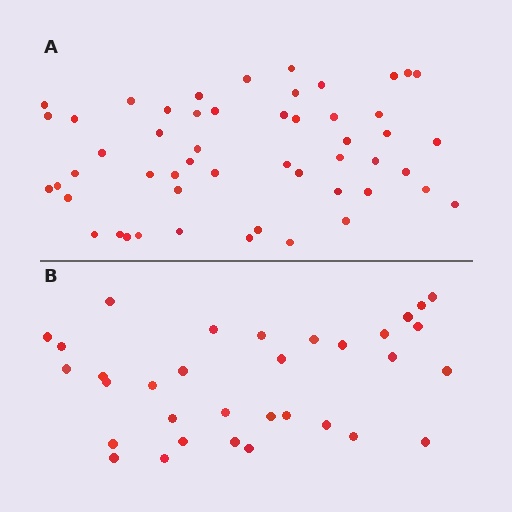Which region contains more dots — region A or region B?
Region A (the top region) has more dots.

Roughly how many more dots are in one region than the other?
Region A has approximately 20 more dots than region B.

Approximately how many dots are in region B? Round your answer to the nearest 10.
About 30 dots. (The exact count is 33, which rounds to 30.)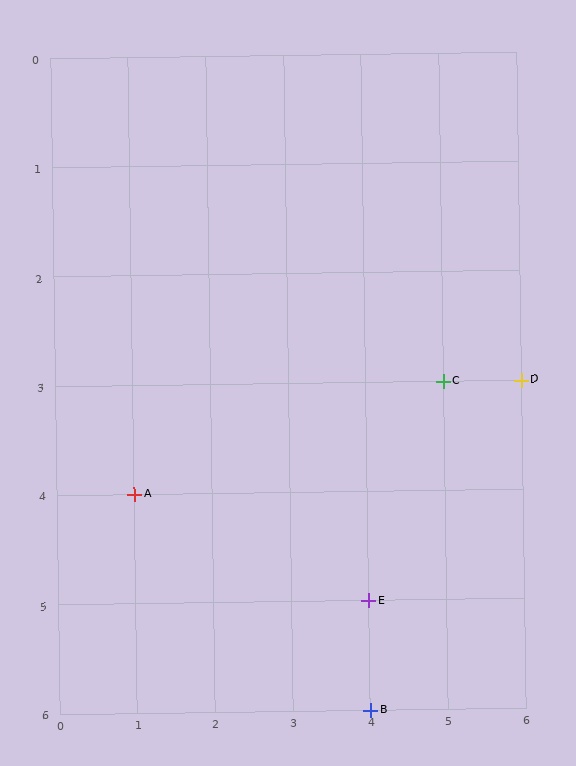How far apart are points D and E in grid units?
Points D and E are 2 columns and 2 rows apart (about 2.8 grid units diagonally).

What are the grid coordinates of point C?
Point C is at grid coordinates (5, 3).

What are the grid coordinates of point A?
Point A is at grid coordinates (1, 4).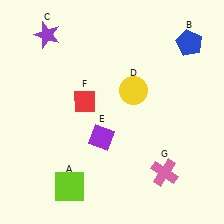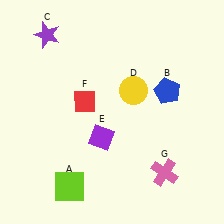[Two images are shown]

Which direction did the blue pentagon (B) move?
The blue pentagon (B) moved down.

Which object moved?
The blue pentagon (B) moved down.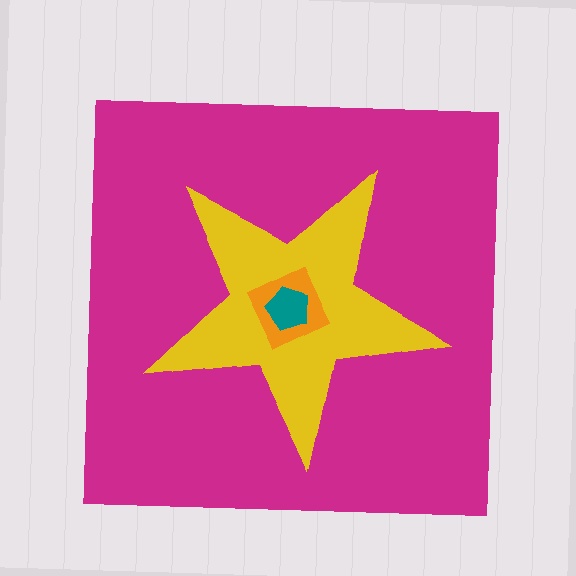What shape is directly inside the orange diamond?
The teal pentagon.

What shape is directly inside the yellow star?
The orange diamond.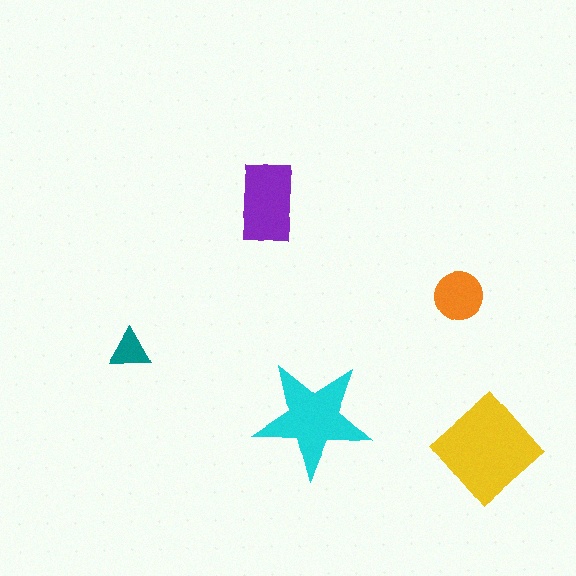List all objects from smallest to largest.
The teal triangle, the orange circle, the purple rectangle, the cyan star, the yellow diamond.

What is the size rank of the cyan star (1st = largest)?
2nd.